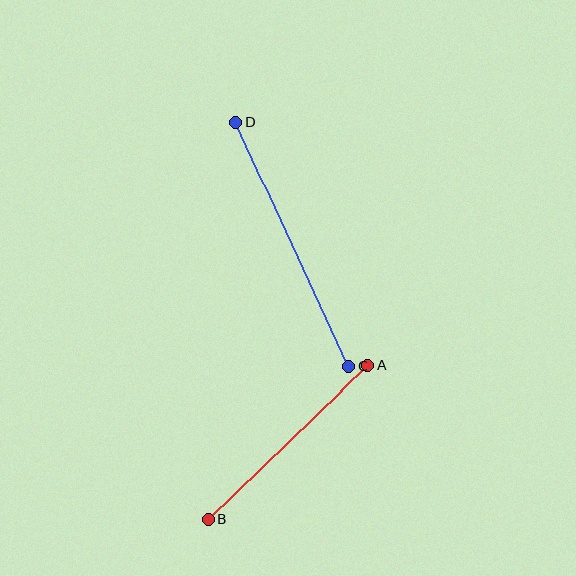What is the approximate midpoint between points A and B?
The midpoint is at approximately (288, 442) pixels.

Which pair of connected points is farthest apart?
Points C and D are farthest apart.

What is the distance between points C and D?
The distance is approximately 269 pixels.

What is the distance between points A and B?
The distance is approximately 222 pixels.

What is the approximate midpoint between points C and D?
The midpoint is at approximately (293, 244) pixels.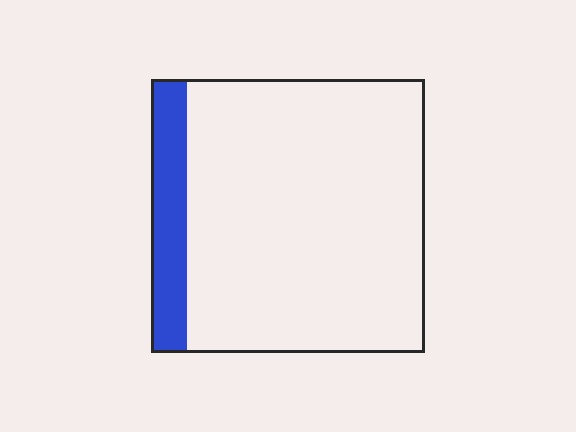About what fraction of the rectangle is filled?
About one eighth (1/8).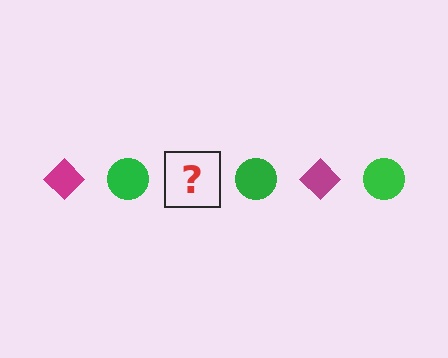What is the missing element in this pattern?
The missing element is a magenta diamond.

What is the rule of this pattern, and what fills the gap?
The rule is that the pattern alternates between magenta diamond and green circle. The gap should be filled with a magenta diamond.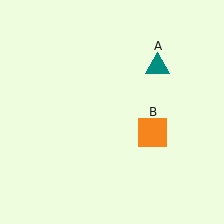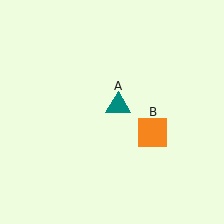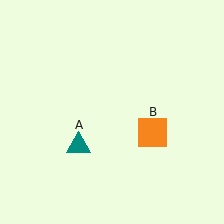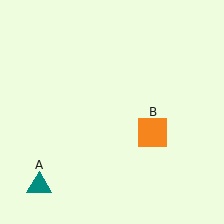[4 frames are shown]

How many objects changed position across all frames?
1 object changed position: teal triangle (object A).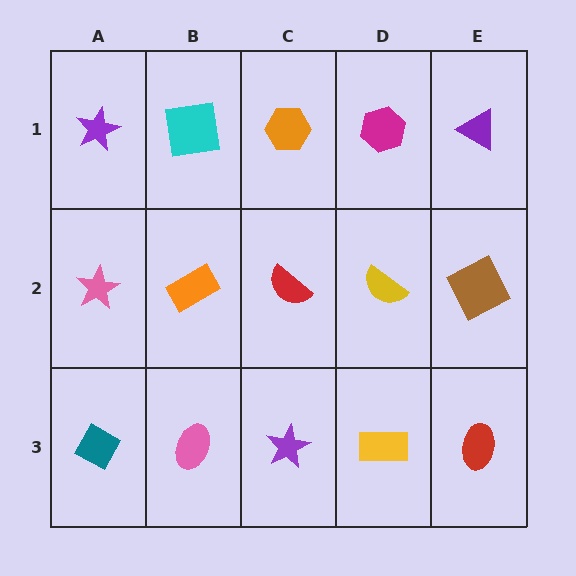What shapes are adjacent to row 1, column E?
A brown square (row 2, column E), a magenta hexagon (row 1, column D).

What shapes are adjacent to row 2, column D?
A magenta hexagon (row 1, column D), a yellow rectangle (row 3, column D), a red semicircle (row 2, column C), a brown square (row 2, column E).